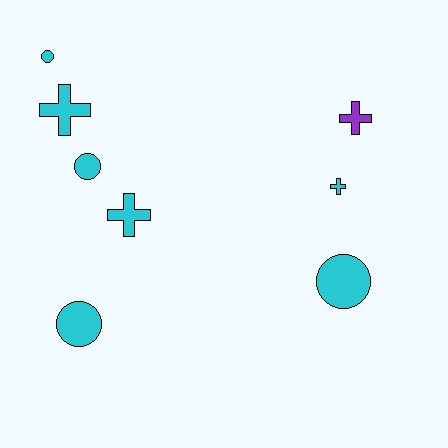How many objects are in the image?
There are 8 objects.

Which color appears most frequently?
Cyan, with 7 objects.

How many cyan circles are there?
There are 4 cyan circles.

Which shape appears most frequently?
Cross, with 4 objects.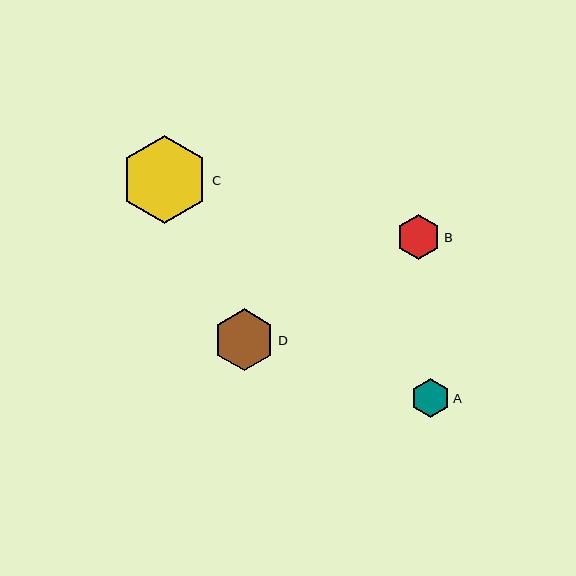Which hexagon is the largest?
Hexagon C is the largest with a size of approximately 88 pixels.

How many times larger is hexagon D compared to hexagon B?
Hexagon D is approximately 1.4 times the size of hexagon B.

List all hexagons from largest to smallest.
From largest to smallest: C, D, B, A.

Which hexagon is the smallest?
Hexagon A is the smallest with a size of approximately 39 pixels.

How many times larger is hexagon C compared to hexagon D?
Hexagon C is approximately 1.4 times the size of hexagon D.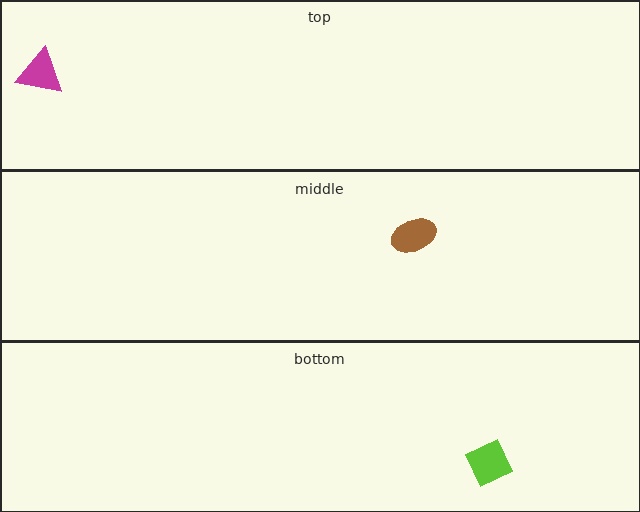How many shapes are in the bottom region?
1.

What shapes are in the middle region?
The brown ellipse.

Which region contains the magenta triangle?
The top region.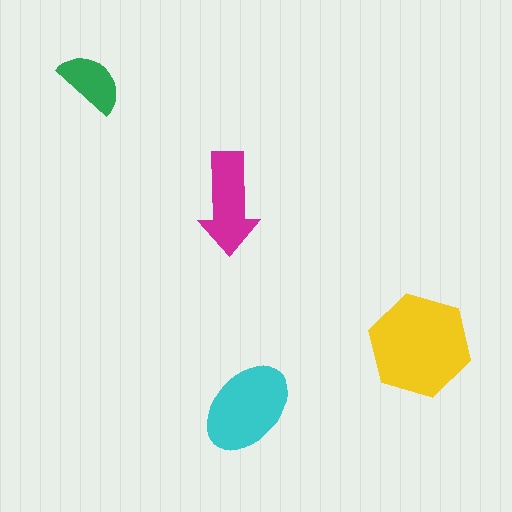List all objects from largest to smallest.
The yellow hexagon, the cyan ellipse, the magenta arrow, the green semicircle.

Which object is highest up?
The green semicircle is topmost.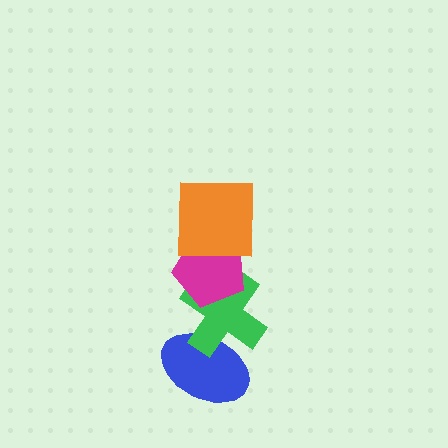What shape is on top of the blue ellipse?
The green cross is on top of the blue ellipse.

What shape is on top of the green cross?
The magenta pentagon is on top of the green cross.